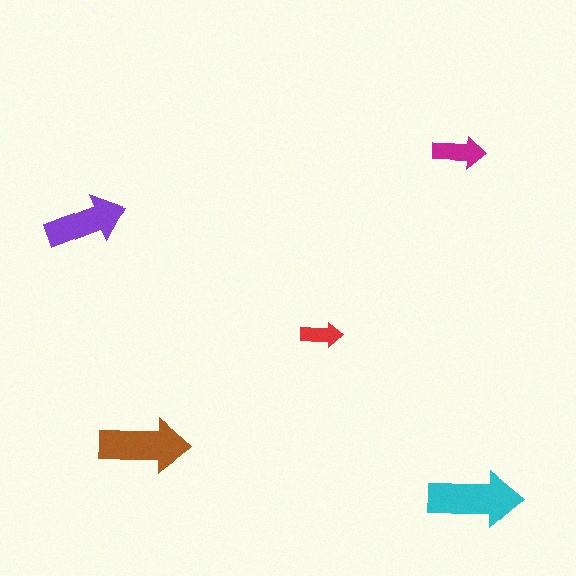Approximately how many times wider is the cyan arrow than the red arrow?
About 2 times wider.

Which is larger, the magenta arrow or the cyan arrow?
The cyan one.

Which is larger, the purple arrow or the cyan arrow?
The cyan one.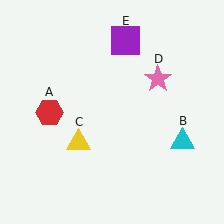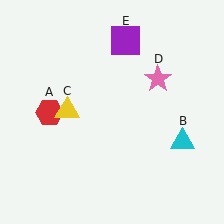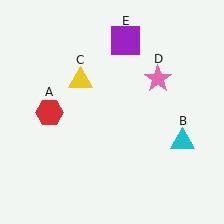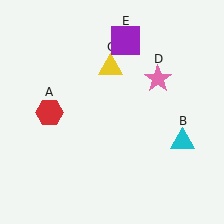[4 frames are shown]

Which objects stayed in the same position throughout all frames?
Red hexagon (object A) and cyan triangle (object B) and pink star (object D) and purple square (object E) remained stationary.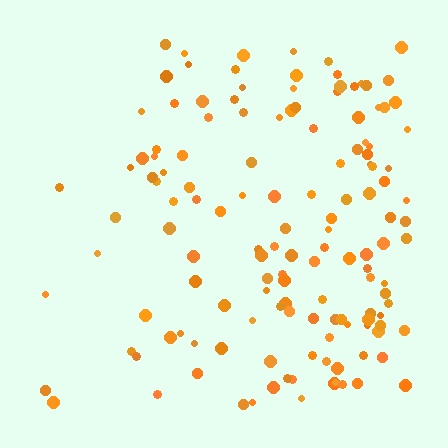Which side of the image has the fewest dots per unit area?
The left.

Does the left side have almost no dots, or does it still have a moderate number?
Still a moderate number, just noticeably fewer than the right.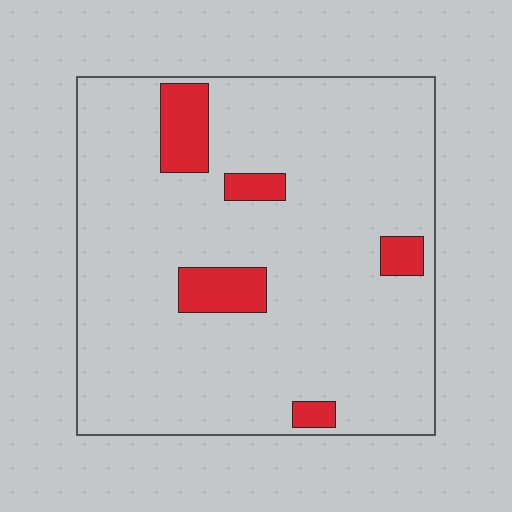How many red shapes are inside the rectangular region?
5.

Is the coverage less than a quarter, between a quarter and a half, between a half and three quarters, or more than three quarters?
Less than a quarter.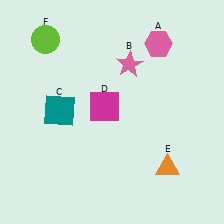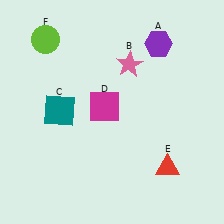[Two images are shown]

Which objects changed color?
A changed from pink to purple. E changed from orange to red.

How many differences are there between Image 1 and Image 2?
There are 2 differences between the two images.